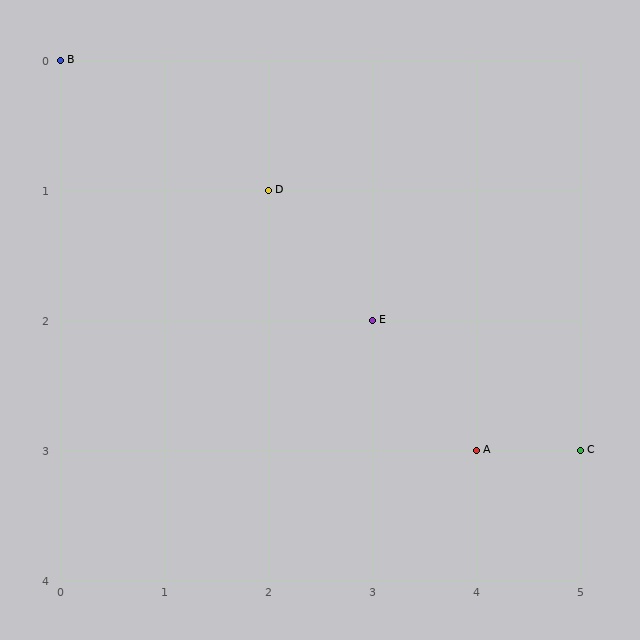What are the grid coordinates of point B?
Point B is at grid coordinates (0, 0).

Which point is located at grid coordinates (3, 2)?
Point E is at (3, 2).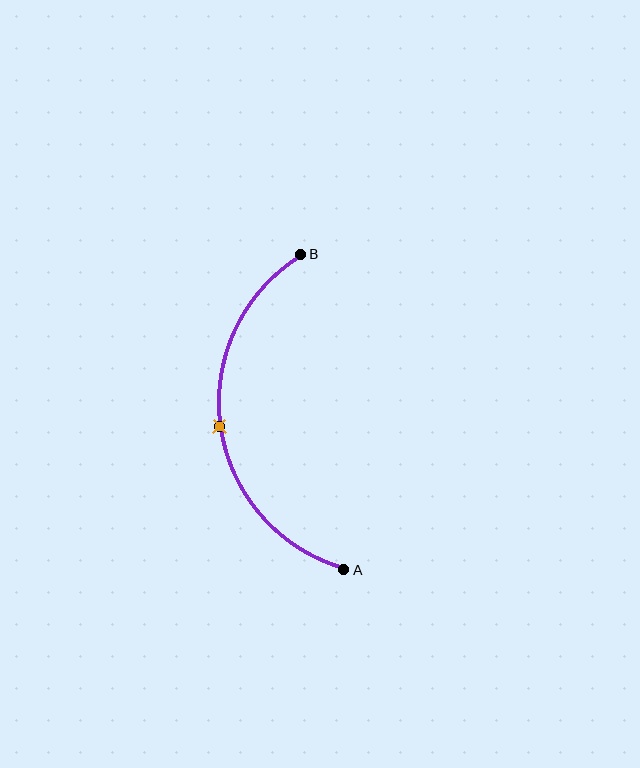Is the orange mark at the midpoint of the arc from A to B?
Yes. The orange mark lies on the arc at equal arc-length from both A and B — it is the arc midpoint.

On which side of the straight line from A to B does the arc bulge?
The arc bulges to the left of the straight line connecting A and B.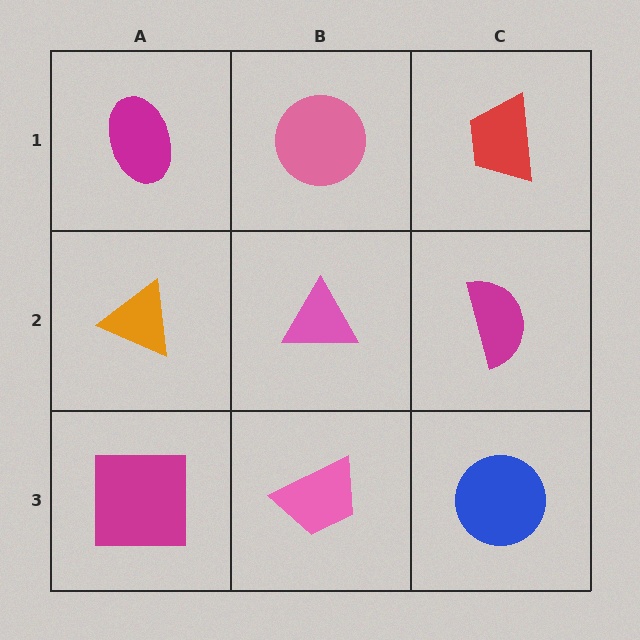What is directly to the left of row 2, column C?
A pink triangle.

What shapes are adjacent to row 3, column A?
An orange triangle (row 2, column A), a pink trapezoid (row 3, column B).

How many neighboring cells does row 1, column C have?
2.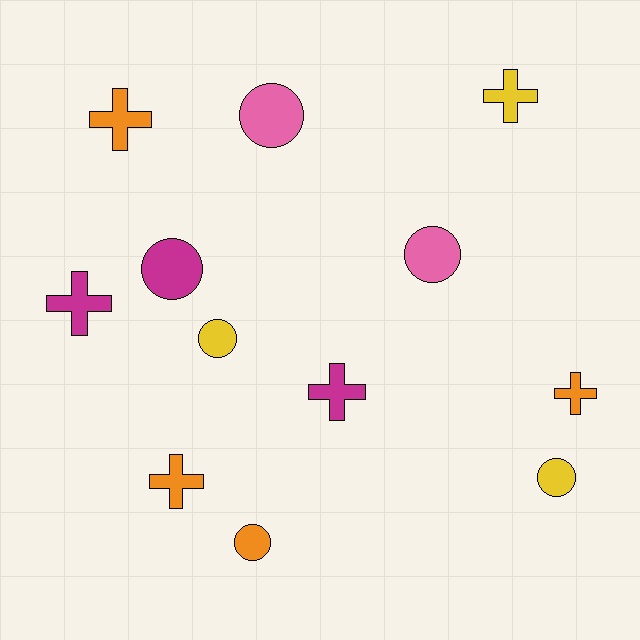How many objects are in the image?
There are 12 objects.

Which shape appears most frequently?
Circle, with 6 objects.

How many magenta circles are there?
There is 1 magenta circle.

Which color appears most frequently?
Orange, with 4 objects.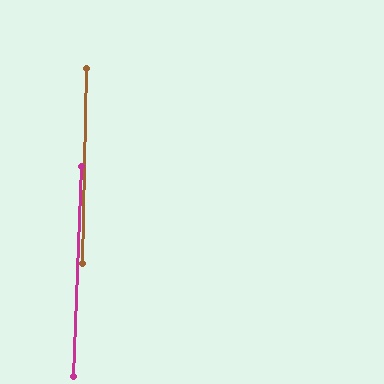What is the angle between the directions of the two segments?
Approximately 1 degree.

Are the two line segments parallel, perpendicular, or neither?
Parallel — their directions differ by only 1.1°.